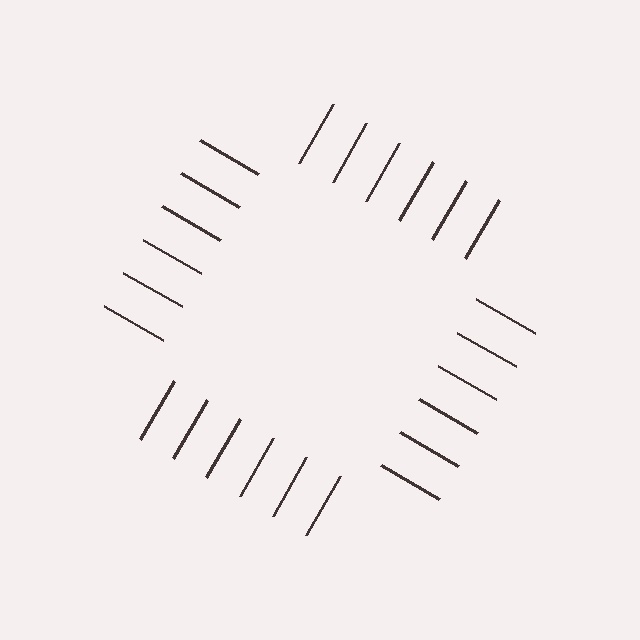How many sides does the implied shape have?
4 sides — the line-ends trace a square.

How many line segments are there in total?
24 — 6 along each of the 4 edges.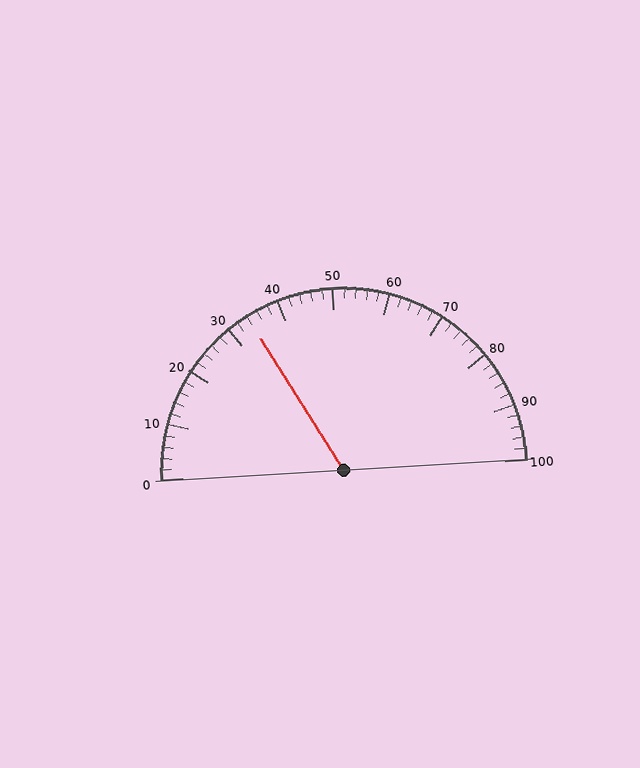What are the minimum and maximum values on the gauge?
The gauge ranges from 0 to 100.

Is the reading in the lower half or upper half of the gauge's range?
The reading is in the lower half of the range (0 to 100).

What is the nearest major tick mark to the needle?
The nearest major tick mark is 30.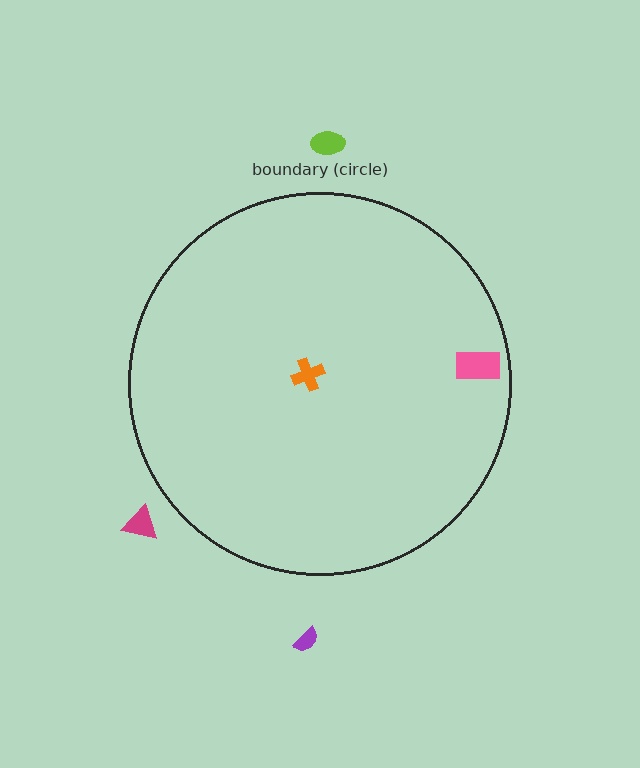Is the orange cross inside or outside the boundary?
Inside.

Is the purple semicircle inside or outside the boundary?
Outside.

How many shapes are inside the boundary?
2 inside, 3 outside.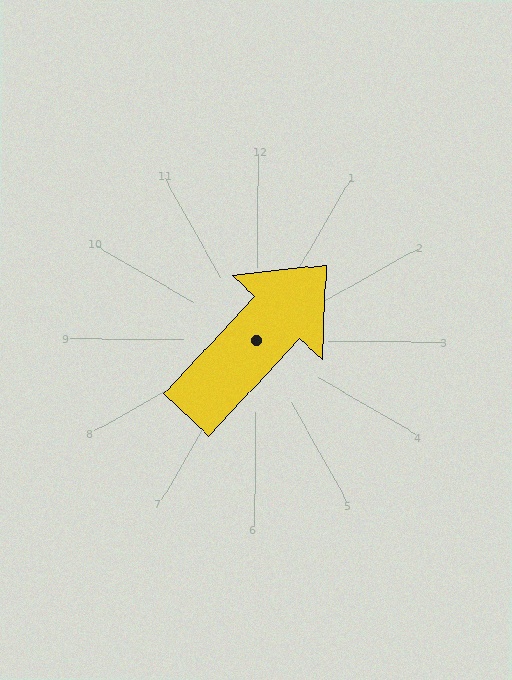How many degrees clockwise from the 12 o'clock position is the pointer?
Approximately 42 degrees.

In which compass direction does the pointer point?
Northeast.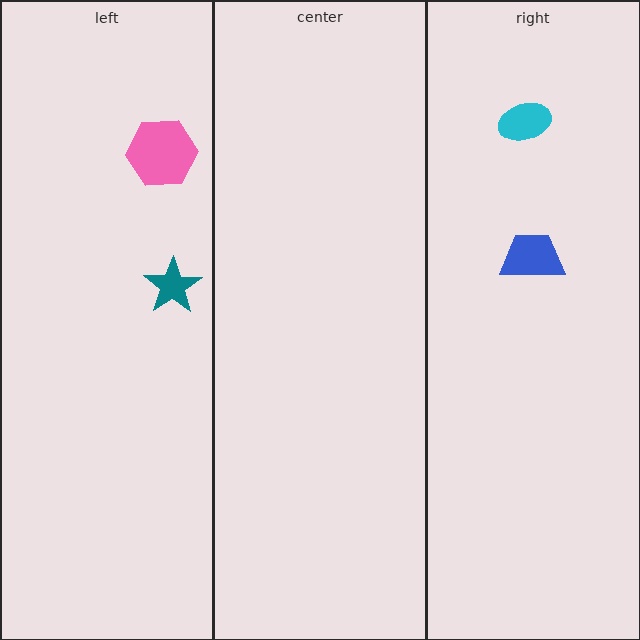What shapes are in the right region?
The blue trapezoid, the cyan ellipse.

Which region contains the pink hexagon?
The left region.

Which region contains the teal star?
The left region.